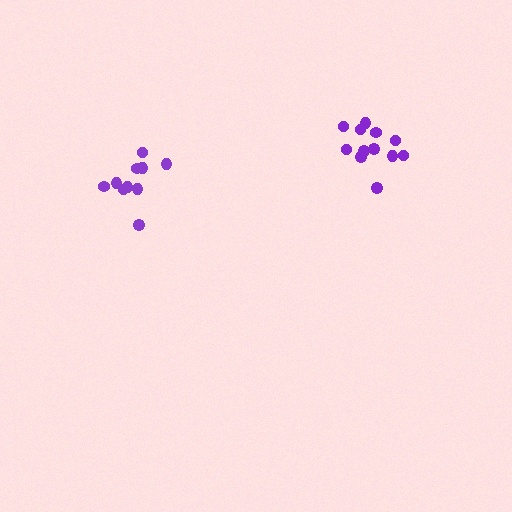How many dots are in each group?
Group 1: 12 dots, Group 2: 10 dots (22 total).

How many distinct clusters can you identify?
There are 2 distinct clusters.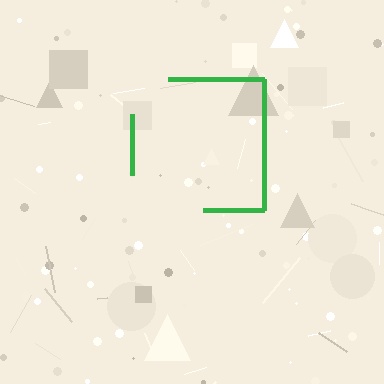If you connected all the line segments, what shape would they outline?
They would outline a square.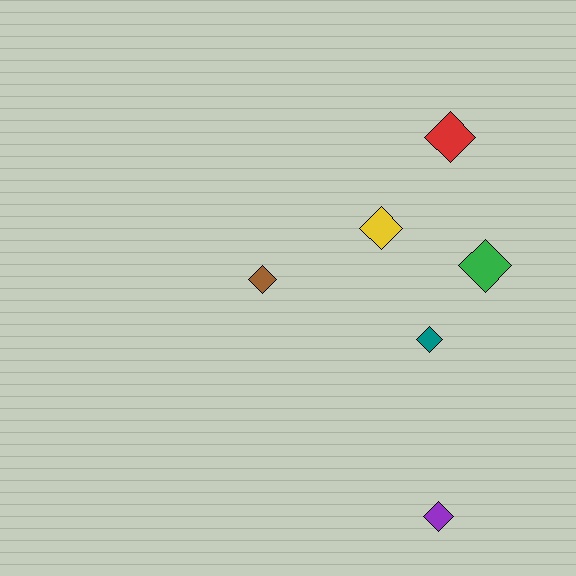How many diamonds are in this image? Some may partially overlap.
There are 6 diamonds.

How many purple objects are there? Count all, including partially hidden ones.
There is 1 purple object.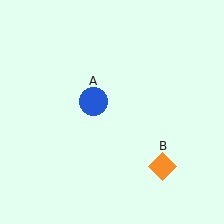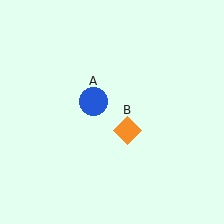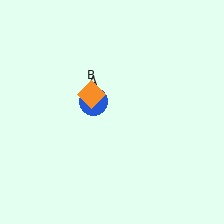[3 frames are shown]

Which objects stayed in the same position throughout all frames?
Blue circle (object A) remained stationary.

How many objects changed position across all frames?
1 object changed position: orange diamond (object B).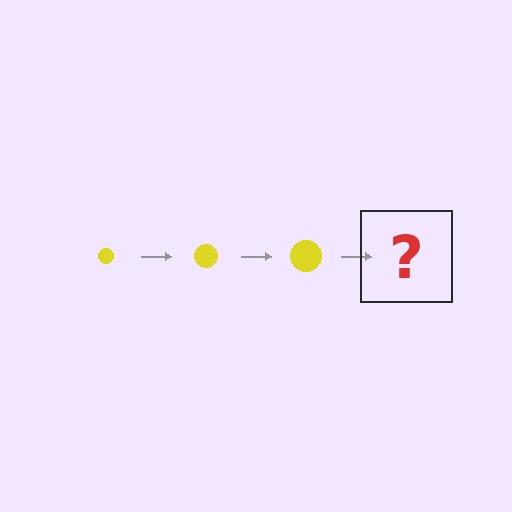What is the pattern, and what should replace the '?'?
The pattern is that the circle gets progressively larger each step. The '?' should be a yellow circle, larger than the previous one.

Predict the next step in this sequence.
The next step is a yellow circle, larger than the previous one.